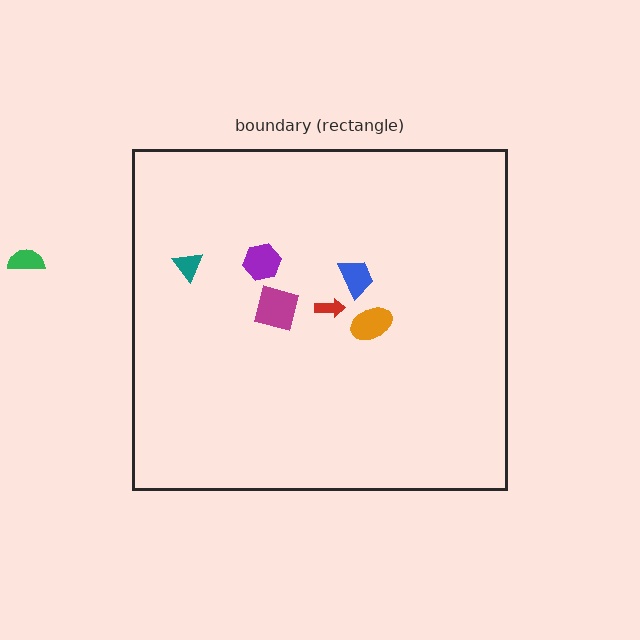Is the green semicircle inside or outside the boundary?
Outside.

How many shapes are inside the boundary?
6 inside, 1 outside.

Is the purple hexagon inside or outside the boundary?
Inside.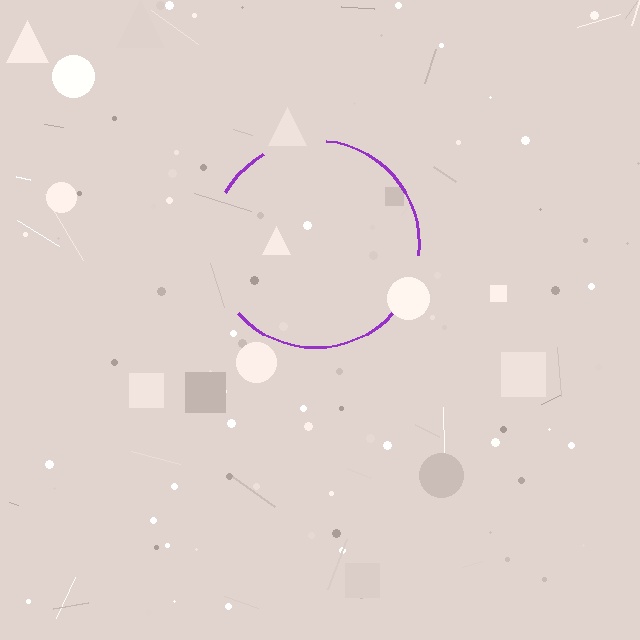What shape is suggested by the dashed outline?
The dashed outline suggests a circle.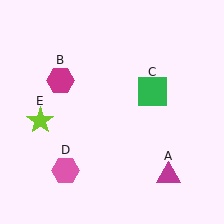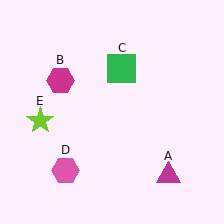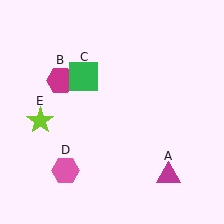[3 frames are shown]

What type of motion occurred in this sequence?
The green square (object C) rotated counterclockwise around the center of the scene.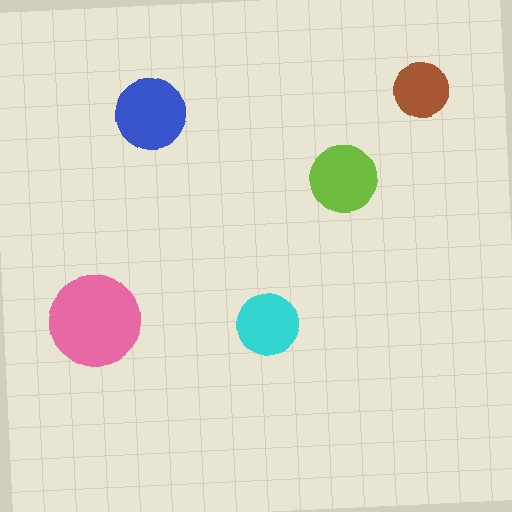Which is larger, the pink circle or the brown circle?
The pink one.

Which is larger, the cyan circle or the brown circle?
The cyan one.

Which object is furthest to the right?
The brown circle is rightmost.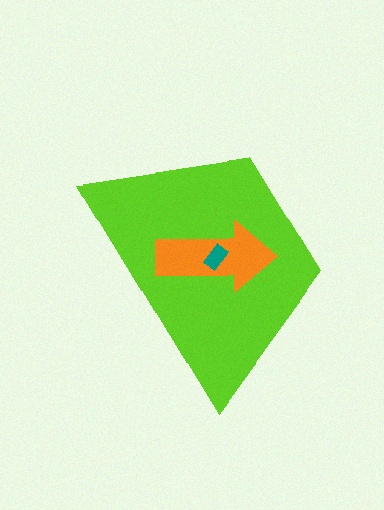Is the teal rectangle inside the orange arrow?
Yes.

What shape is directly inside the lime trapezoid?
The orange arrow.